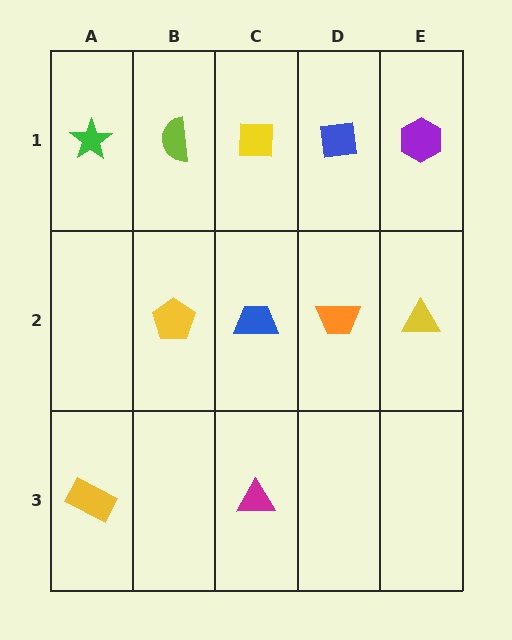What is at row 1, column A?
A green star.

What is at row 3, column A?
A yellow rectangle.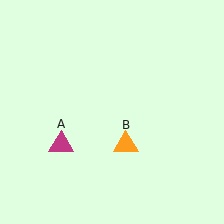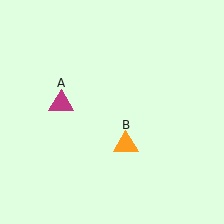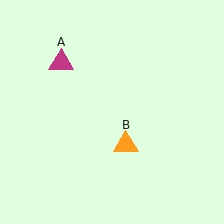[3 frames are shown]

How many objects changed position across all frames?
1 object changed position: magenta triangle (object A).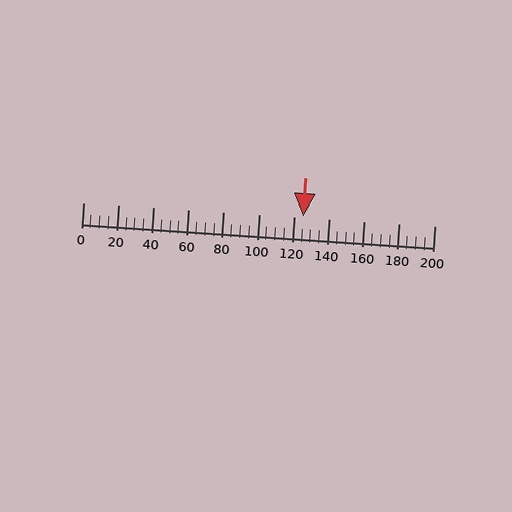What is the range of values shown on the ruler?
The ruler shows values from 0 to 200.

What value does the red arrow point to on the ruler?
The red arrow points to approximately 125.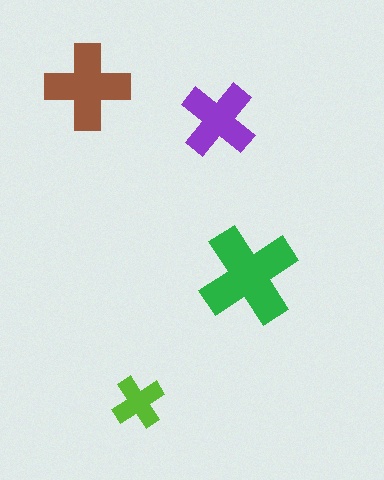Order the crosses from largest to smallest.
the green one, the brown one, the purple one, the lime one.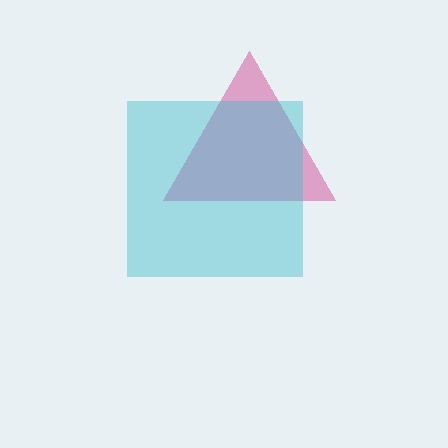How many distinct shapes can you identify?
There are 2 distinct shapes: a magenta triangle, a cyan square.